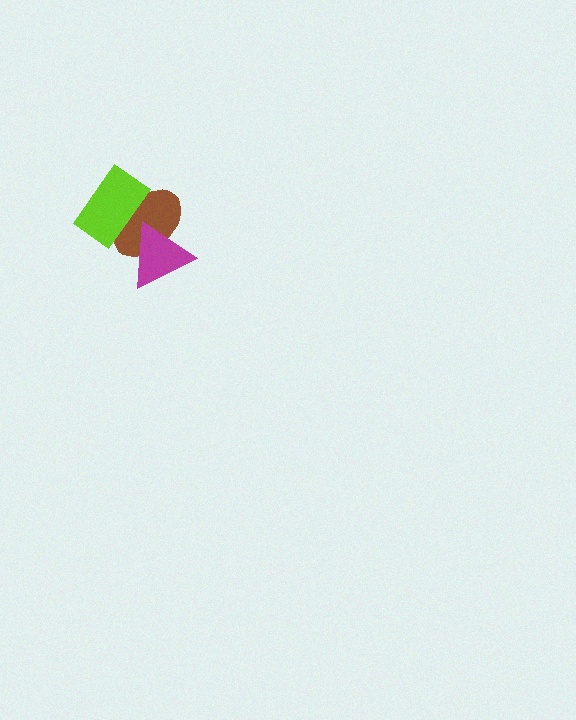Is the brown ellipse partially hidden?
Yes, it is partially covered by another shape.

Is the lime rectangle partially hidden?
No, no other shape covers it.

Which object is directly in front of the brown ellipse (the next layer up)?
The lime rectangle is directly in front of the brown ellipse.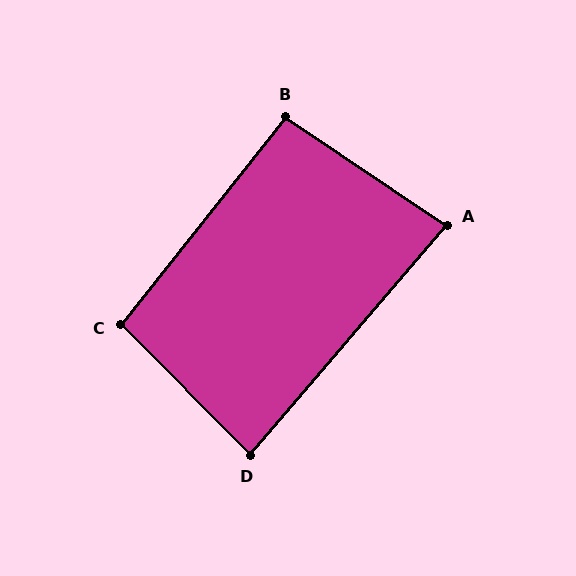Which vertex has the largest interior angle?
C, at approximately 97 degrees.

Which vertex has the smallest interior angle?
A, at approximately 83 degrees.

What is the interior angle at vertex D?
Approximately 85 degrees (approximately right).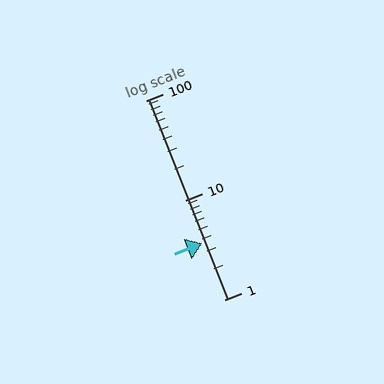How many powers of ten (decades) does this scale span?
The scale spans 2 decades, from 1 to 100.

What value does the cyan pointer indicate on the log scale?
The pointer indicates approximately 3.7.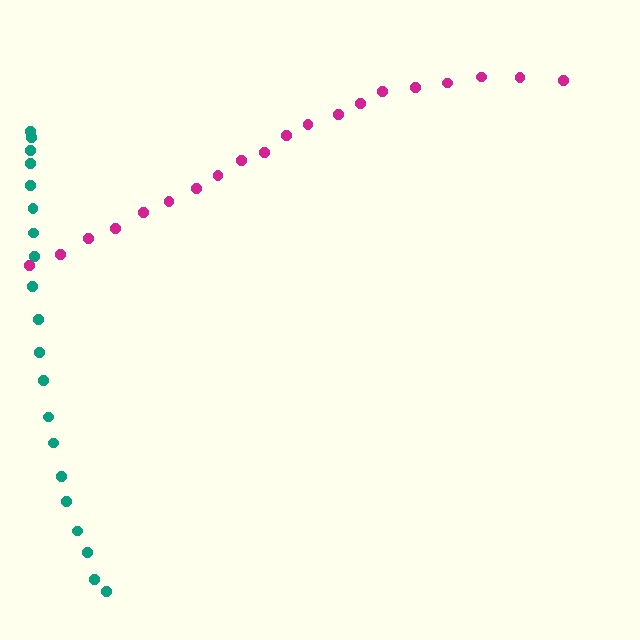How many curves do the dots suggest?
There are 2 distinct paths.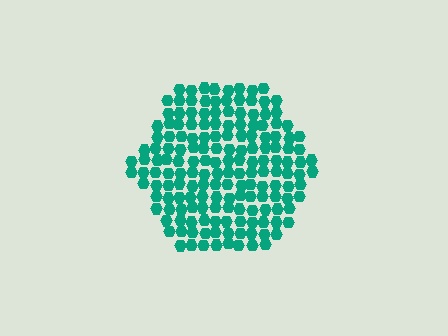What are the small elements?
The small elements are hexagons.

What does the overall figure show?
The overall figure shows a hexagon.